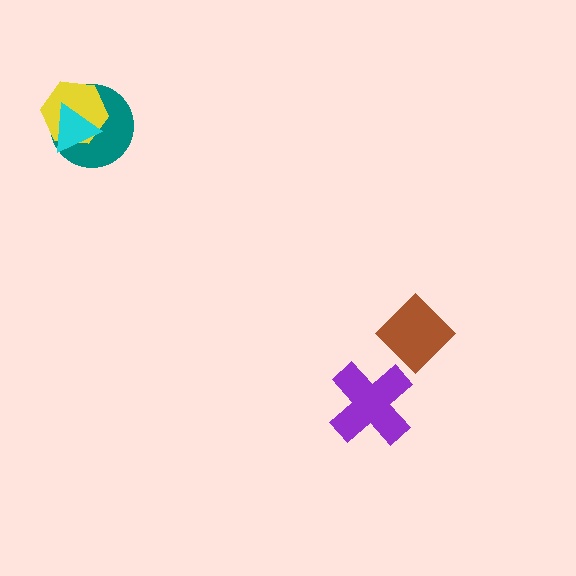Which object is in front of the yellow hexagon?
The cyan triangle is in front of the yellow hexagon.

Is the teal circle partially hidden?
Yes, it is partially covered by another shape.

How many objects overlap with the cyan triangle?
2 objects overlap with the cyan triangle.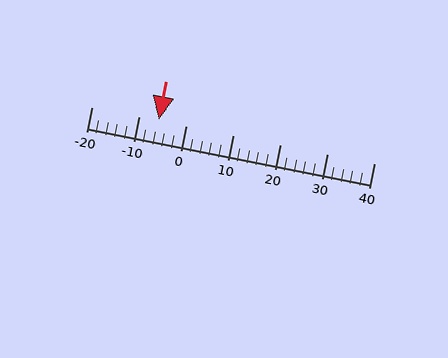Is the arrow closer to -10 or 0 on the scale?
The arrow is closer to -10.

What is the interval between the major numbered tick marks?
The major tick marks are spaced 10 units apart.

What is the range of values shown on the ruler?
The ruler shows values from -20 to 40.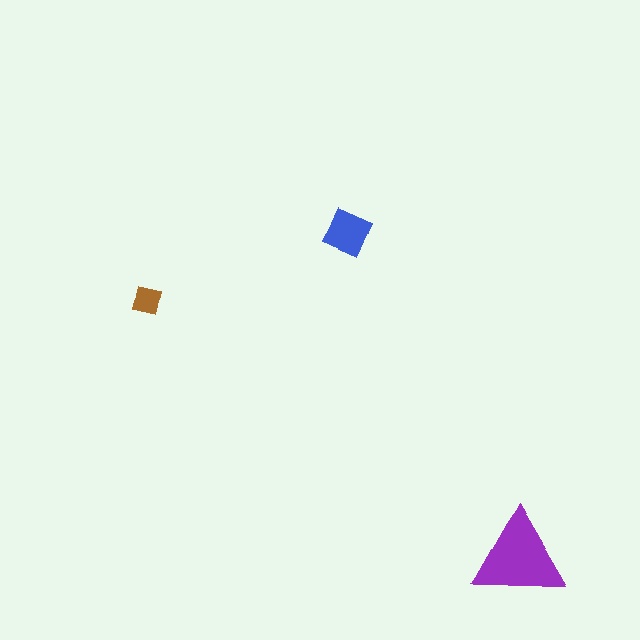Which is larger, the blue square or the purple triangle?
The purple triangle.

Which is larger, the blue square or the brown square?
The blue square.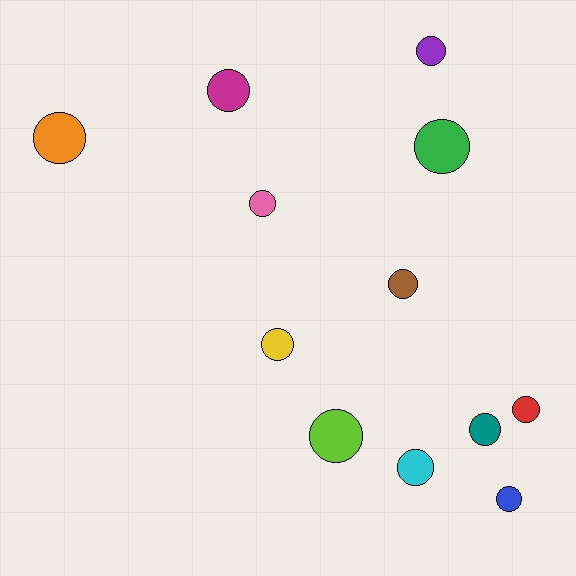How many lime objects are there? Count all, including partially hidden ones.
There is 1 lime object.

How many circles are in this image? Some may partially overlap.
There are 12 circles.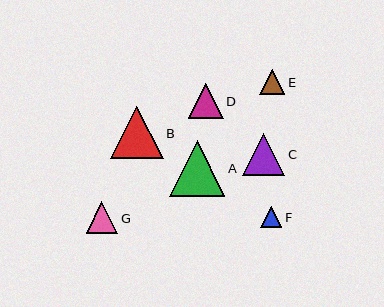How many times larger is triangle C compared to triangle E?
Triangle C is approximately 1.7 times the size of triangle E.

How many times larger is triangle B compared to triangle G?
Triangle B is approximately 1.7 times the size of triangle G.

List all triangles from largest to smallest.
From largest to smallest: A, B, C, D, G, E, F.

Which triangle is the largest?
Triangle A is the largest with a size of approximately 55 pixels.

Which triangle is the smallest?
Triangle F is the smallest with a size of approximately 21 pixels.